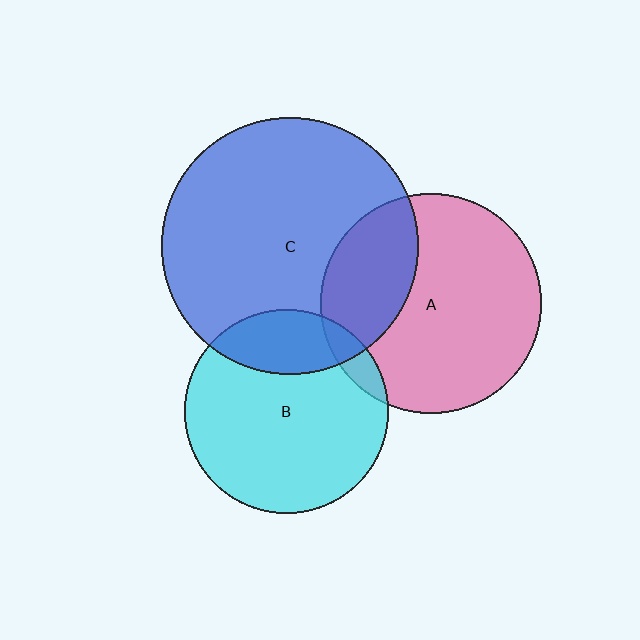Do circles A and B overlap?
Yes.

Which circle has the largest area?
Circle C (blue).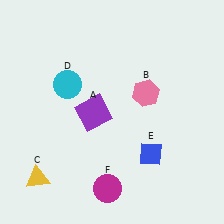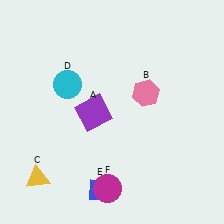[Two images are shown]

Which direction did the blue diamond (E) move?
The blue diamond (E) moved left.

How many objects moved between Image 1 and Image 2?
1 object moved between the two images.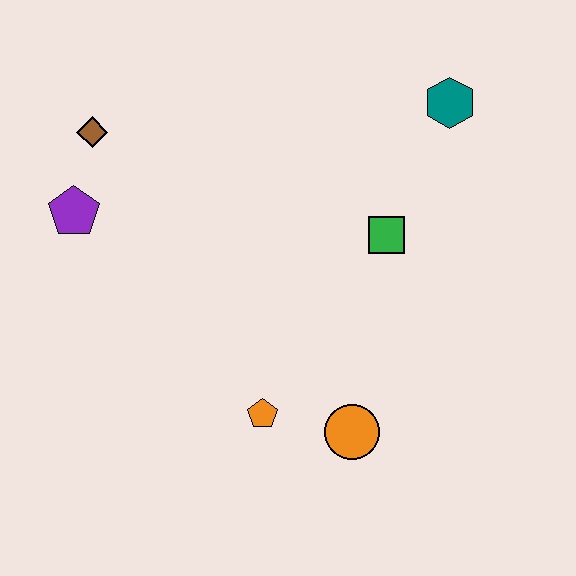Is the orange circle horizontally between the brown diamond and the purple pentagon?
No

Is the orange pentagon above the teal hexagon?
No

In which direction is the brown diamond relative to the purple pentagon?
The brown diamond is above the purple pentagon.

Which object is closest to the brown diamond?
The purple pentagon is closest to the brown diamond.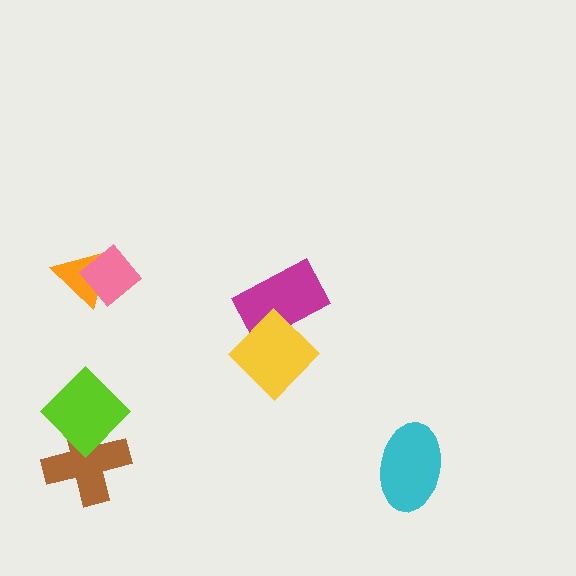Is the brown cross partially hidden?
Yes, it is partially covered by another shape.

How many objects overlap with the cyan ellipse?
0 objects overlap with the cyan ellipse.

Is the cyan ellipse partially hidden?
No, no other shape covers it.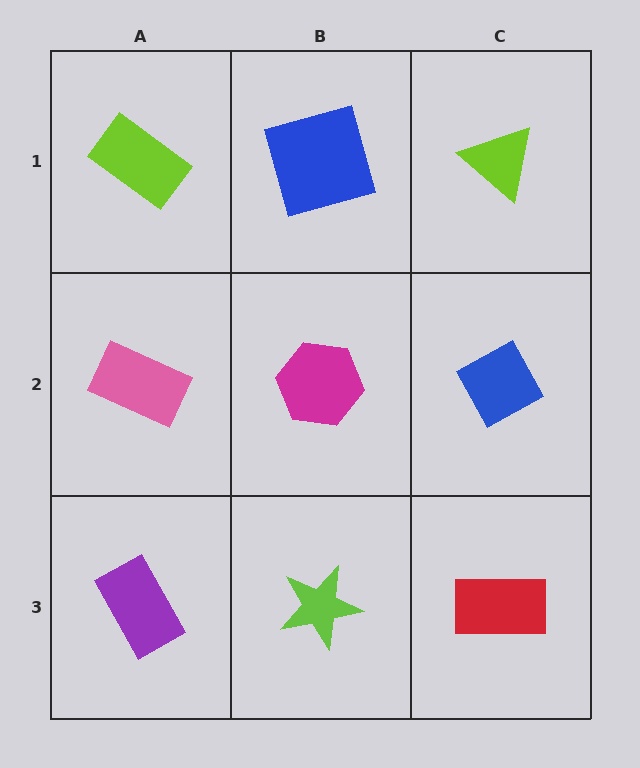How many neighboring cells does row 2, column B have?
4.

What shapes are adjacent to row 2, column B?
A blue square (row 1, column B), a lime star (row 3, column B), a pink rectangle (row 2, column A), a blue diamond (row 2, column C).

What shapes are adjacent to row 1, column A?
A pink rectangle (row 2, column A), a blue square (row 1, column B).